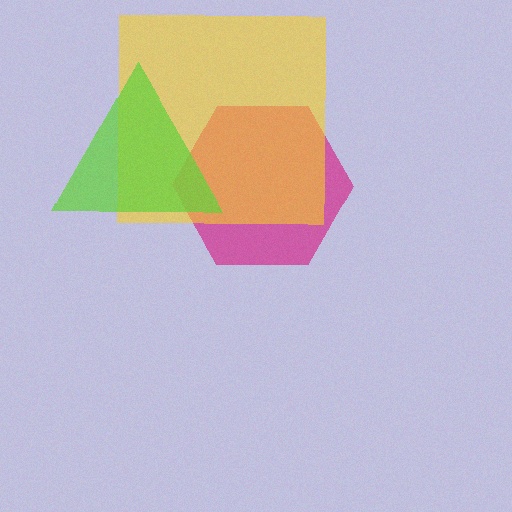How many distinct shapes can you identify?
There are 3 distinct shapes: a magenta hexagon, a yellow square, a lime triangle.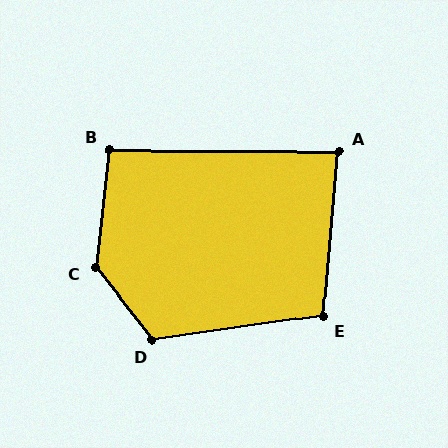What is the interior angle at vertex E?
Approximately 103 degrees (obtuse).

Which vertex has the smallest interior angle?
A, at approximately 85 degrees.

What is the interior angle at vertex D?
Approximately 121 degrees (obtuse).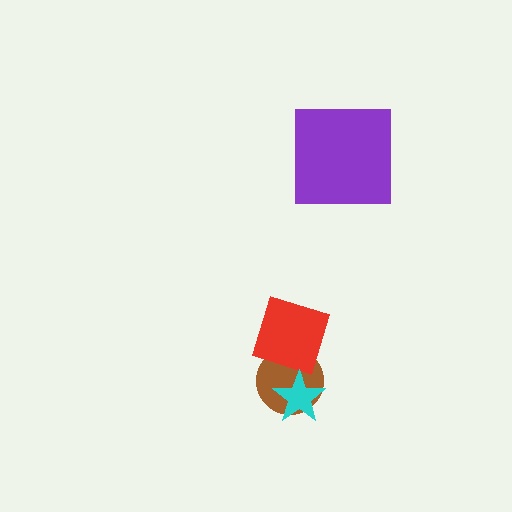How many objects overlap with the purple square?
0 objects overlap with the purple square.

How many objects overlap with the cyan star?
2 objects overlap with the cyan star.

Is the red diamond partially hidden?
Yes, it is partially covered by another shape.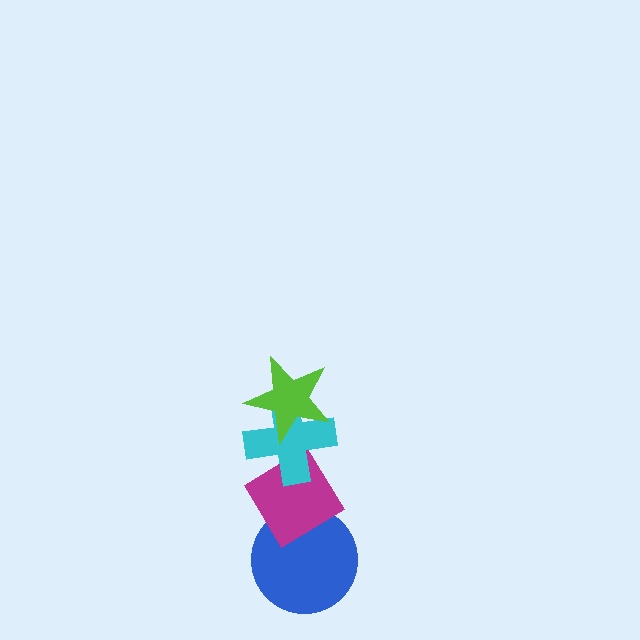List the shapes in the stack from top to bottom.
From top to bottom: the lime star, the cyan cross, the magenta diamond, the blue circle.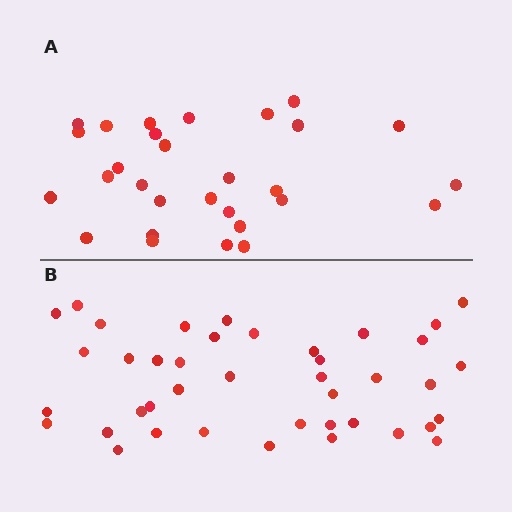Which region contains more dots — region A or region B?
Region B (the bottom region) has more dots.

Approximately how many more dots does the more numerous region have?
Region B has roughly 12 or so more dots than region A.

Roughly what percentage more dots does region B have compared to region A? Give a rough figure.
About 40% more.